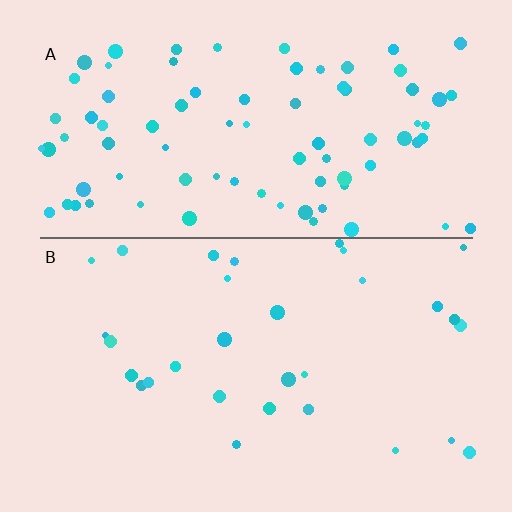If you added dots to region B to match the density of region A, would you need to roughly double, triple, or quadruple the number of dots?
Approximately triple.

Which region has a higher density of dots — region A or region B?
A (the top).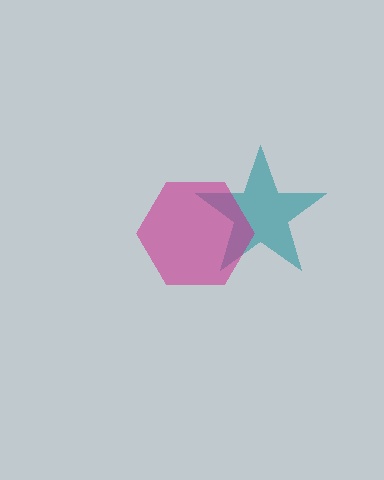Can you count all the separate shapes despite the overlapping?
Yes, there are 2 separate shapes.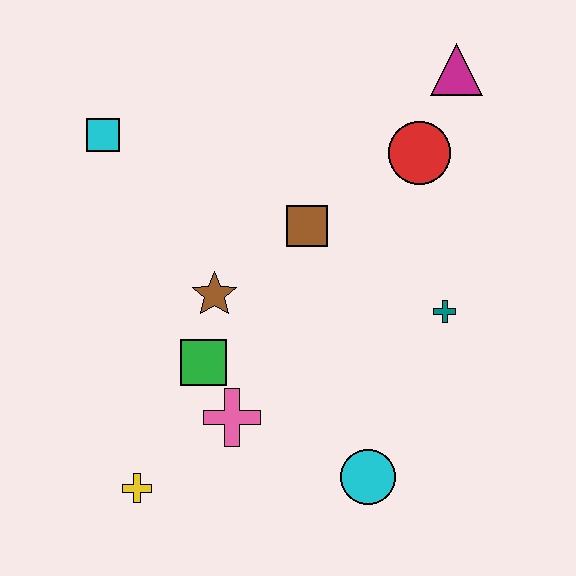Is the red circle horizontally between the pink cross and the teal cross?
Yes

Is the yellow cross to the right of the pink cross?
No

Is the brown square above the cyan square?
No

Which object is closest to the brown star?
The green square is closest to the brown star.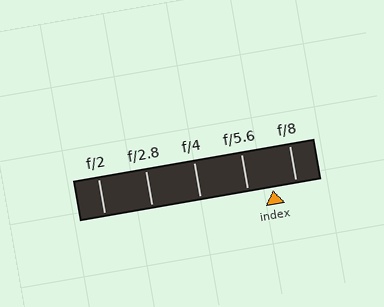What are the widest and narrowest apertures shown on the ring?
The widest aperture shown is f/2 and the narrowest is f/8.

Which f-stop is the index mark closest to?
The index mark is closest to f/8.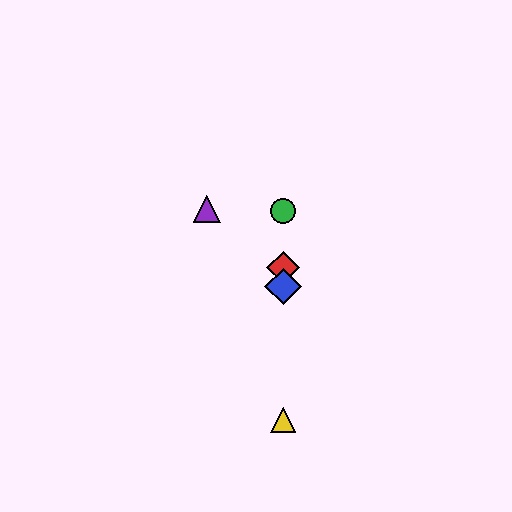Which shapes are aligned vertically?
The red diamond, the blue diamond, the green circle, the yellow triangle are aligned vertically.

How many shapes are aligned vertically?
4 shapes (the red diamond, the blue diamond, the green circle, the yellow triangle) are aligned vertically.